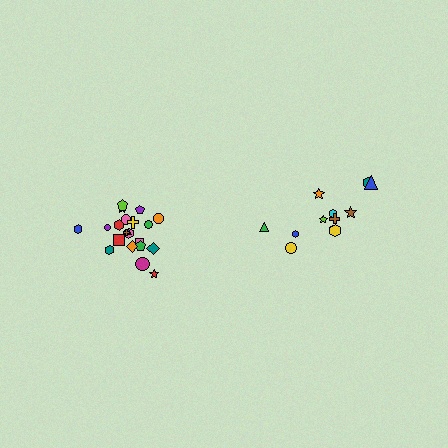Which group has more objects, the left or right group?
The left group.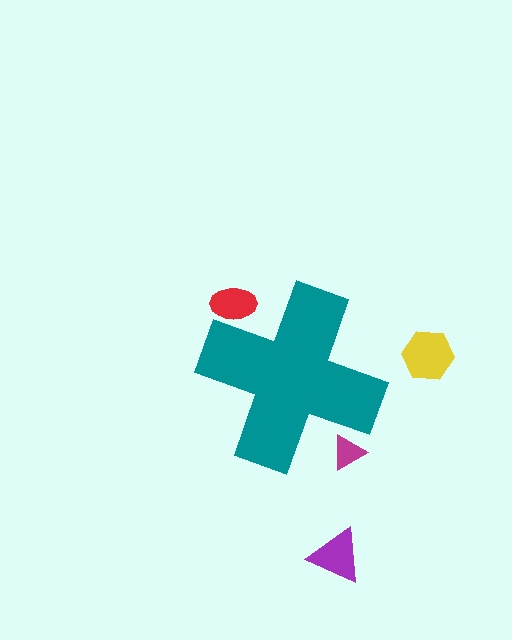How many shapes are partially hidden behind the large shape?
2 shapes are partially hidden.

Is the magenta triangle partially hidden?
Yes, the magenta triangle is partially hidden behind the teal cross.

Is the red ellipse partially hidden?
Yes, the red ellipse is partially hidden behind the teal cross.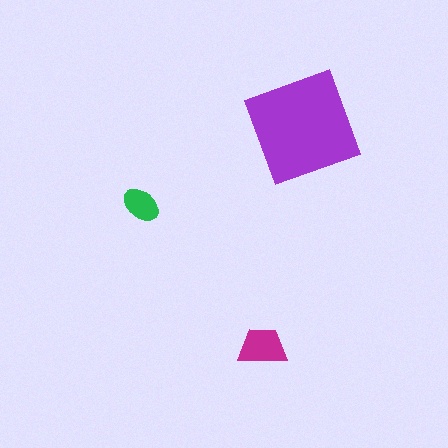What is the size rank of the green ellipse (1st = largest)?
3rd.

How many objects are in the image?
There are 3 objects in the image.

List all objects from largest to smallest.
The purple diamond, the magenta trapezoid, the green ellipse.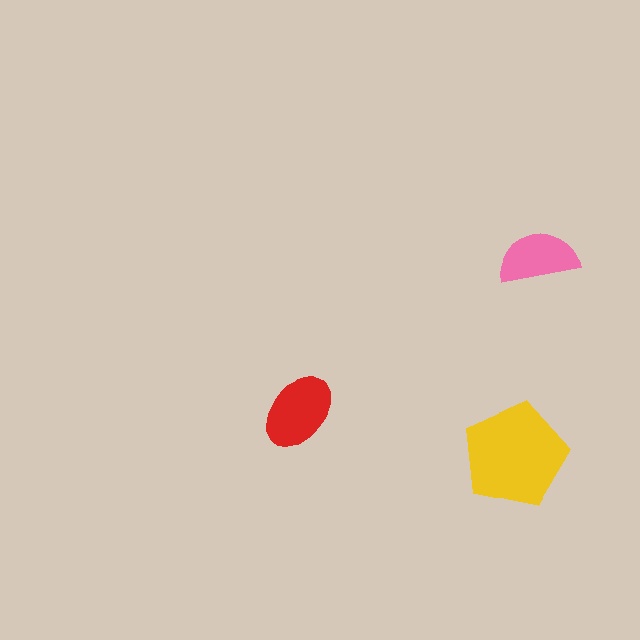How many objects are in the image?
There are 3 objects in the image.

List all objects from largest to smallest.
The yellow pentagon, the red ellipse, the pink semicircle.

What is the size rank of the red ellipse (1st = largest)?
2nd.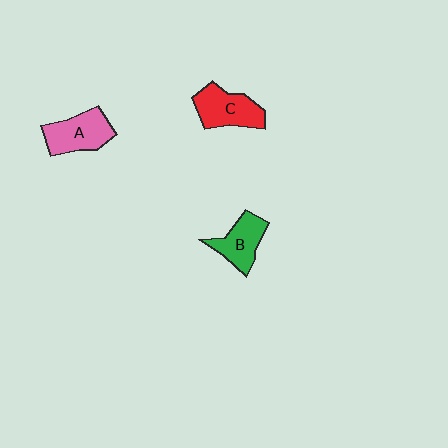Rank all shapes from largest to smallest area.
From largest to smallest: C (red), A (pink), B (green).